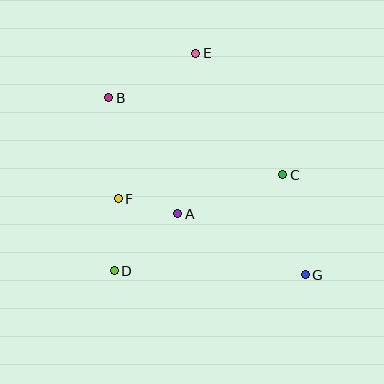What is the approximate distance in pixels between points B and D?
The distance between B and D is approximately 173 pixels.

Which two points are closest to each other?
Points A and F are closest to each other.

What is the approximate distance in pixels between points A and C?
The distance between A and C is approximately 112 pixels.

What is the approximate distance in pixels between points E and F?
The distance between E and F is approximately 165 pixels.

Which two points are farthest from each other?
Points B and G are farthest from each other.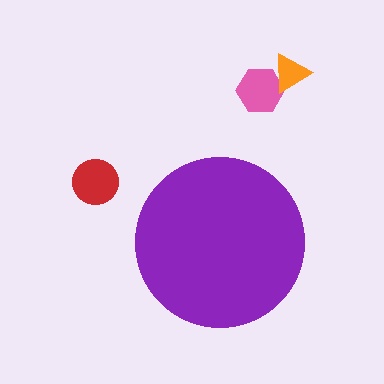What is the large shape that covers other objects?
A purple circle.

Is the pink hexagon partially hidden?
No, the pink hexagon is fully visible.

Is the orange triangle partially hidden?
No, the orange triangle is fully visible.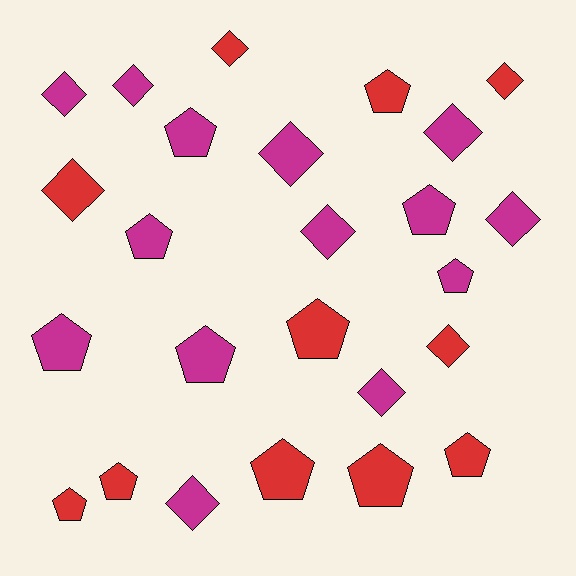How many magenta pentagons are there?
There are 6 magenta pentagons.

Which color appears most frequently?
Magenta, with 14 objects.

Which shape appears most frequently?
Pentagon, with 13 objects.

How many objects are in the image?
There are 25 objects.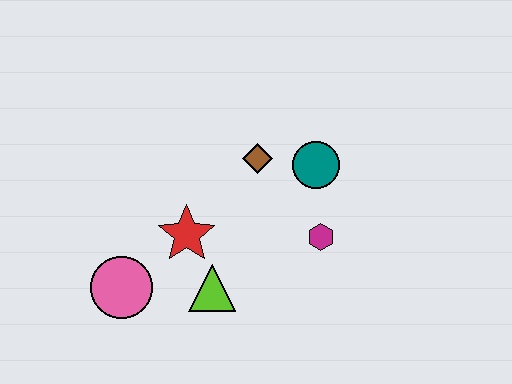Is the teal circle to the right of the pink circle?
Yes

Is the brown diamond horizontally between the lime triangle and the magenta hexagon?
Yes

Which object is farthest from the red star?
The teal circle is farthest from the red star.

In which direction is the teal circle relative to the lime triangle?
The teal circle is above the lime triangle.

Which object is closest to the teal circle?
The brown diamond is closest to the teal circle.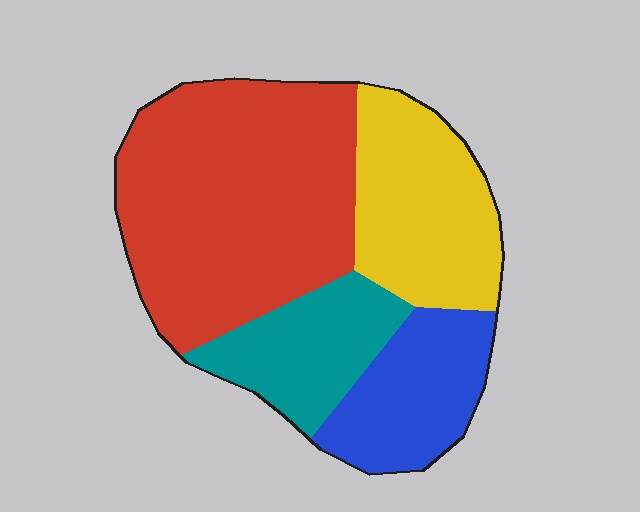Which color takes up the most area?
Red, at roughly 45%.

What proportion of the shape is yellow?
Yellow covers about 20% of the shape.